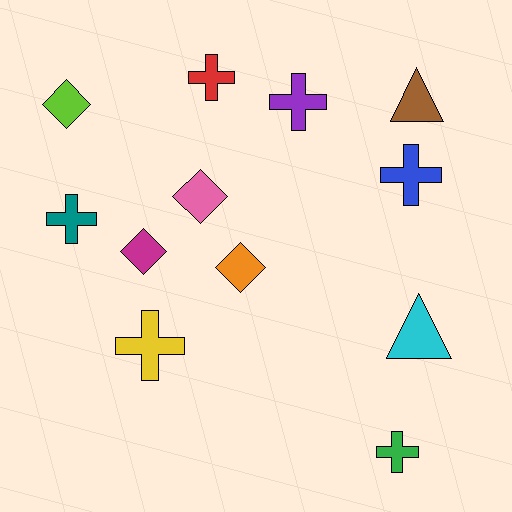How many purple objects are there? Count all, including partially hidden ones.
There is 1 purple object.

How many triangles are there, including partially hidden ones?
There are 2 triangles.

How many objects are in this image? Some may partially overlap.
There are 12 objects.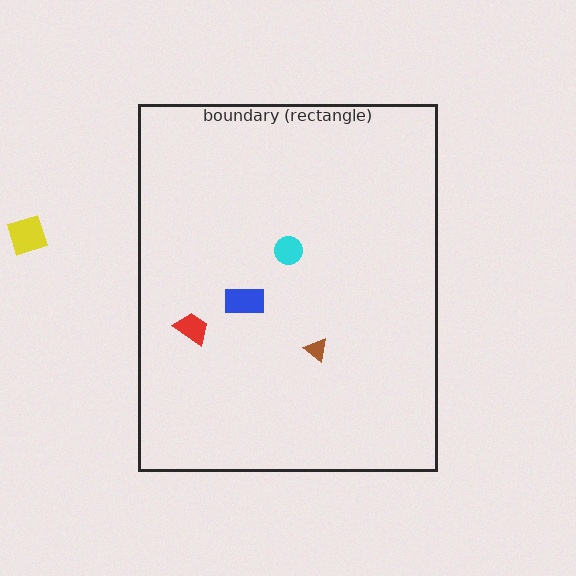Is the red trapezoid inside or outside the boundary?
Inside.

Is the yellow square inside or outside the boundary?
Outside.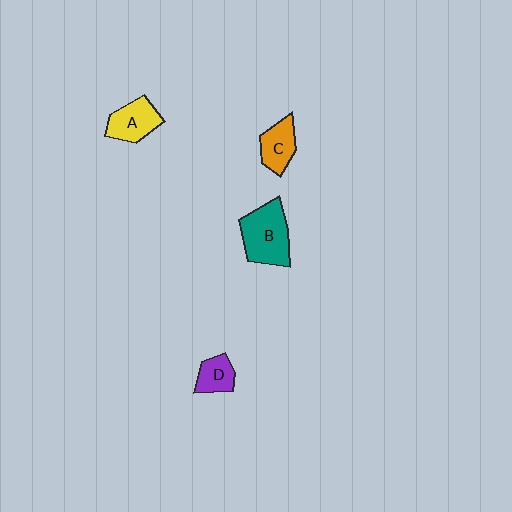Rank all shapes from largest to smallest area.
From largest to smallest: B (teal), A (yellow), C (orange), D (purple).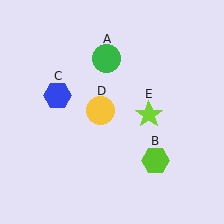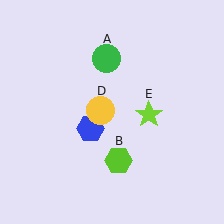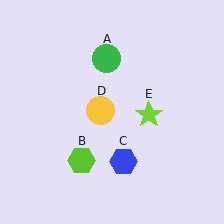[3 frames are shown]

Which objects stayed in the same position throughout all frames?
Green circle (object A) and yellow circle (object D) and lime star (object E) remained stationary.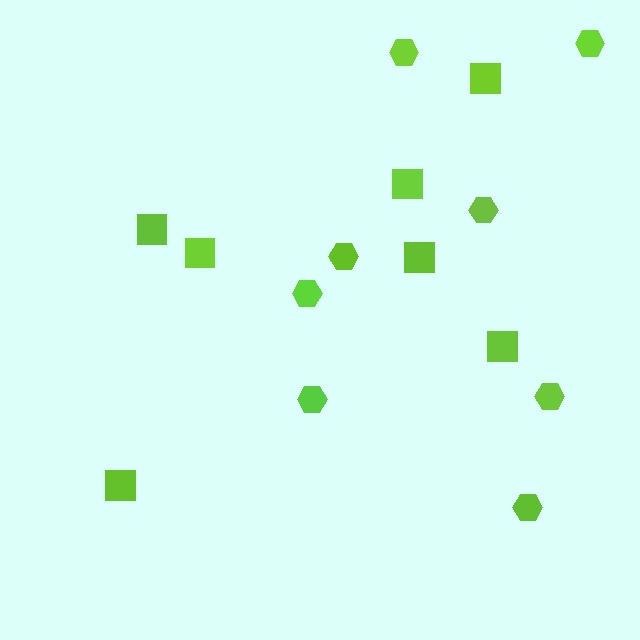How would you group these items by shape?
There are 2 groups: one group of hexagons (8) and one group of squares (7).